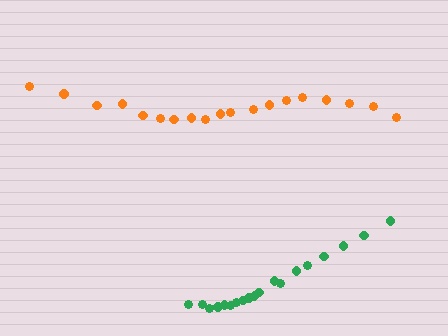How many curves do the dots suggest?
There are 2 distinct paths.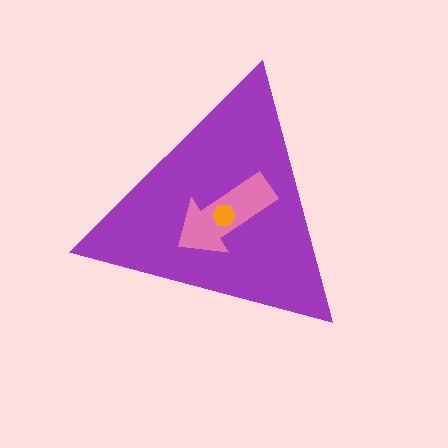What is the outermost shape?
The purple triangle.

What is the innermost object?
The orange hexagon.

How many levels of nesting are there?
3.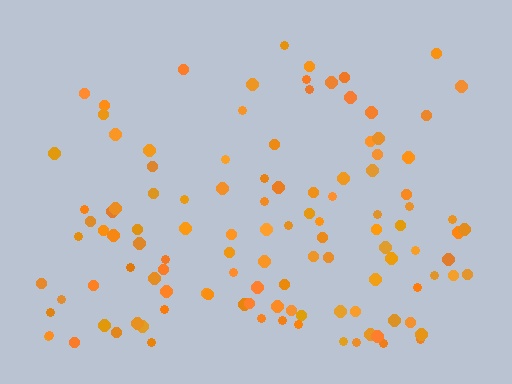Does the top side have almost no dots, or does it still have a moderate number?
Still a moderate number, just noticeably fewer than the bottom.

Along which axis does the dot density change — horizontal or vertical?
Vertical.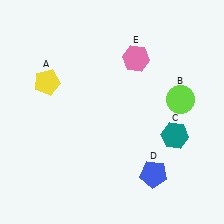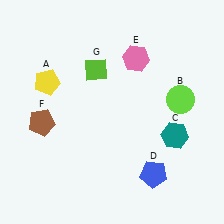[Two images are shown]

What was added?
A brown pentagon (F), a lime diamond (G) were added in Image 2.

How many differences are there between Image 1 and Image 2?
There are 2 differences between the two images.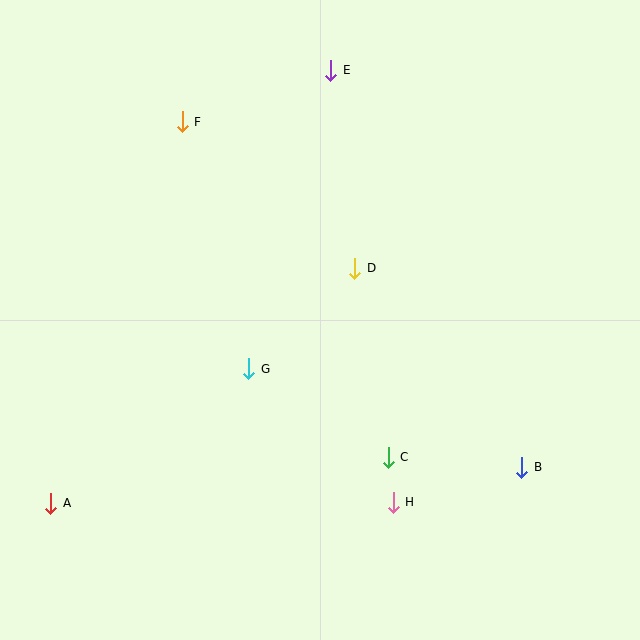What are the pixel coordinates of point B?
Point B is at (522, 467).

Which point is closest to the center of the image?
Point D at (355, 268) is closest to the center.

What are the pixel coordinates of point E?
Point E is at (331, 70).